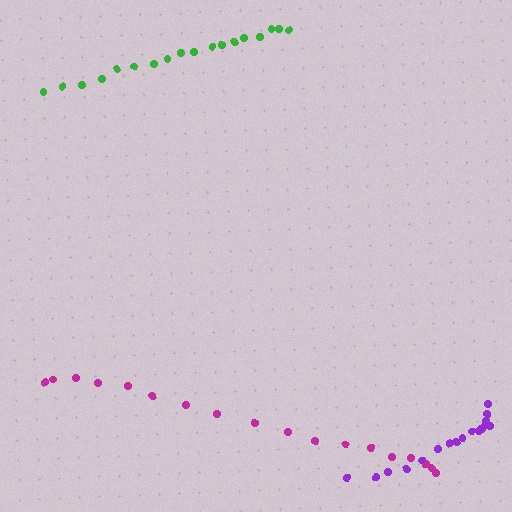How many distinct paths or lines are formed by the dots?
There are 3 distinct paths.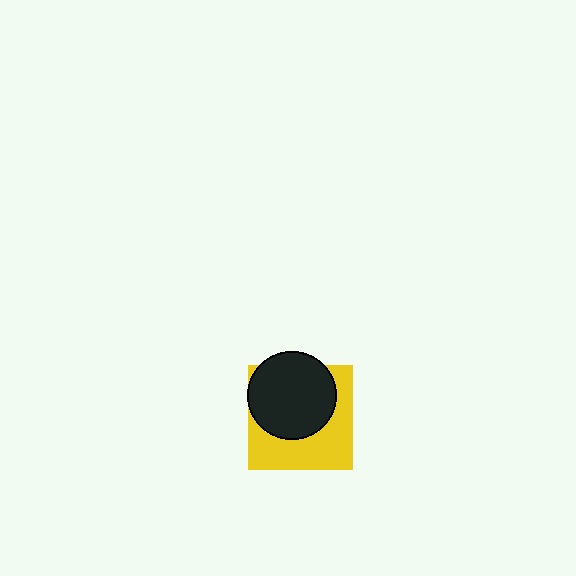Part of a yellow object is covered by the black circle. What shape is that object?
It is a square.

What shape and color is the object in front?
The object in front is a black circle.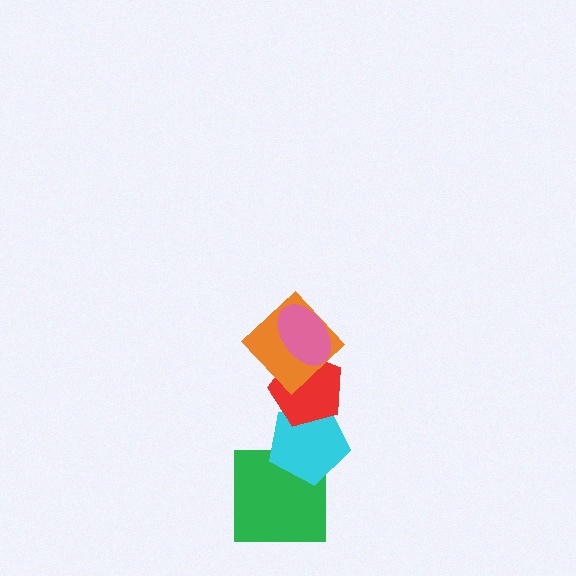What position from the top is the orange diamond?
The orange diamond is 2nd from the top.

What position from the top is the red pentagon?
The red pentagon is 3rd from the top.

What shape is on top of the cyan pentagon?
The red pentagon is on top of the cyan pentagon.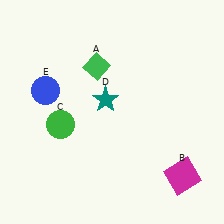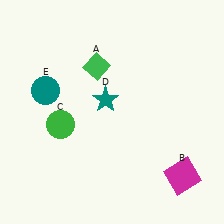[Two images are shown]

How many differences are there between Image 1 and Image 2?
There is 1 difference between the two images.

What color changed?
The circle (E) changed from blue in Image 1 to teal in Image 2.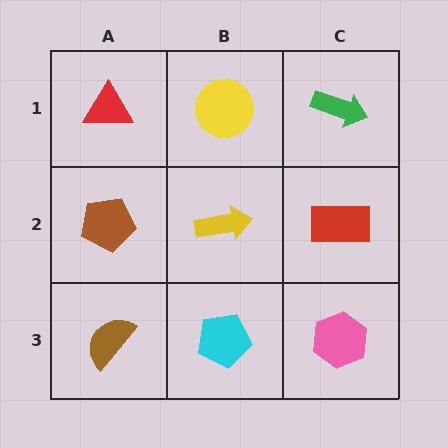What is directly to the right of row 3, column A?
A cyan pentagon.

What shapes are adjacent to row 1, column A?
A brown pentagon (row 2, column A), a yellow circle (row 1, column B).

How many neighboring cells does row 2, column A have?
3.